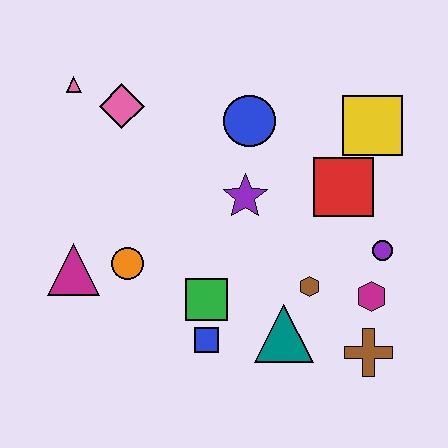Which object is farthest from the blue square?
The pink triangle is farthest from the blue square.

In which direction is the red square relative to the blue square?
The red square is above the blue square.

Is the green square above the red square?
No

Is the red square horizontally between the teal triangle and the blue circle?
No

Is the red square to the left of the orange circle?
No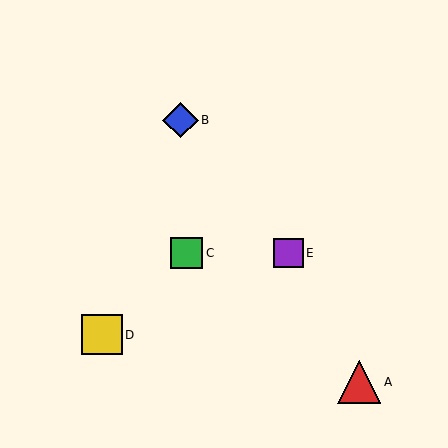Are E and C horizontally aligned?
Yes, both are at y≈253.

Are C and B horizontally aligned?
No, C is at y≈253 and B is at y≈120.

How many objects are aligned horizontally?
2 objects (C, E) are aligned horizontally.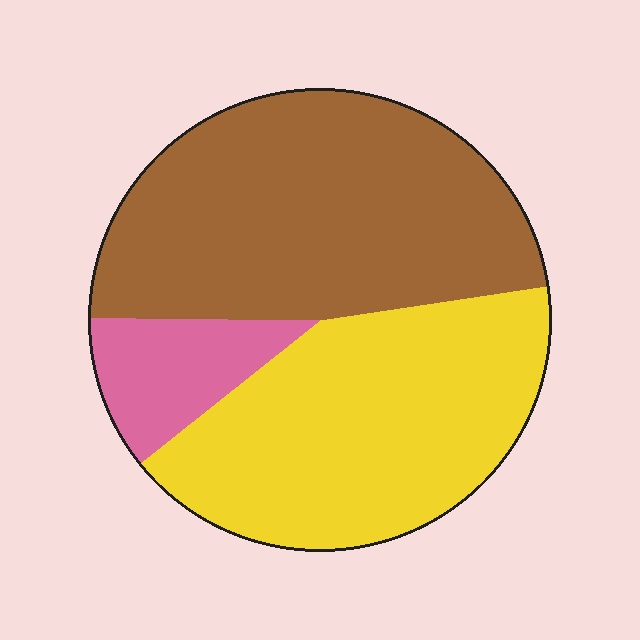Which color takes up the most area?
Brown, at roughly 50%.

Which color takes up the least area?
Pink, at roughly 10%.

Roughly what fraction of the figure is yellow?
Yellow takes up between a quarter and a half of the figure.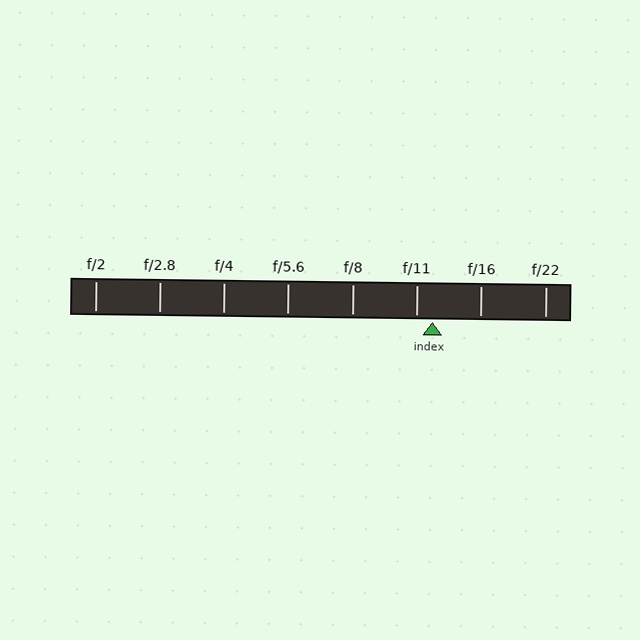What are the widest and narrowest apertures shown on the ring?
The widest aperture shown is f/2 and the narrowest is f/22.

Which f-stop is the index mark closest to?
The index mark is closest to f/11.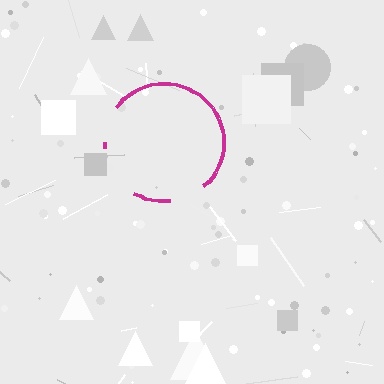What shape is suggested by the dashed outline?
The dashed outline suggests a circle.